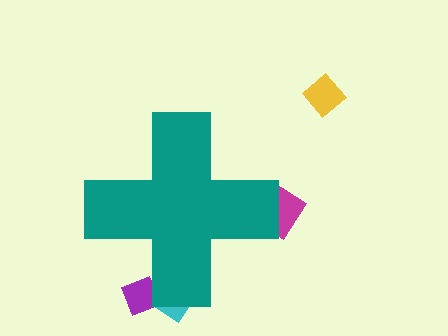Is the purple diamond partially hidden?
Yes, the purple diamond is partially hidden behind the teal cross.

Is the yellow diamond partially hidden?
No, the yellow diamond is fully visible.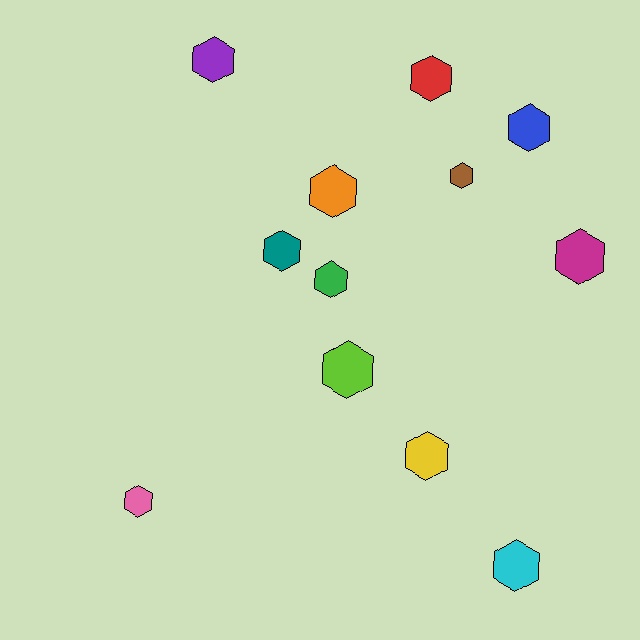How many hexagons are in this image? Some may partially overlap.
There are 12 hexagons.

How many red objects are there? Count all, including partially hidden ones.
There is 1 red object.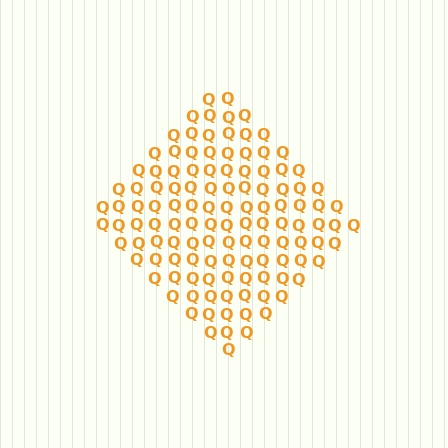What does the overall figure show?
The overall figure shows a diamond.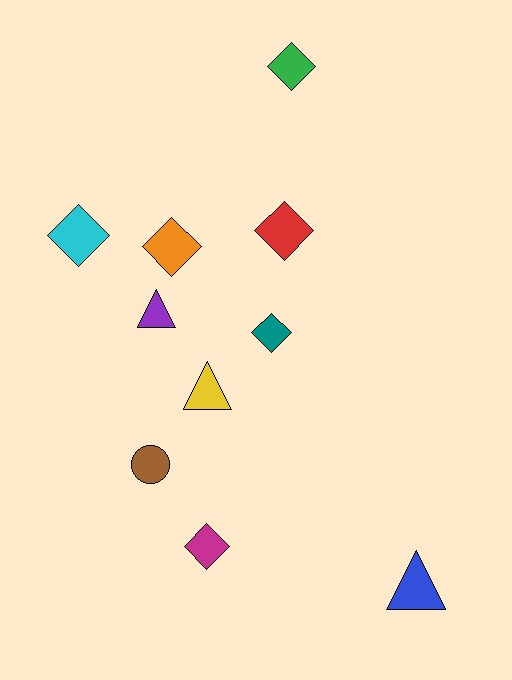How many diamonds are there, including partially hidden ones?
There are 6 diamonds.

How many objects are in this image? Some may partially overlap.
There are 10 objects.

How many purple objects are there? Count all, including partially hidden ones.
There is 1 purple object.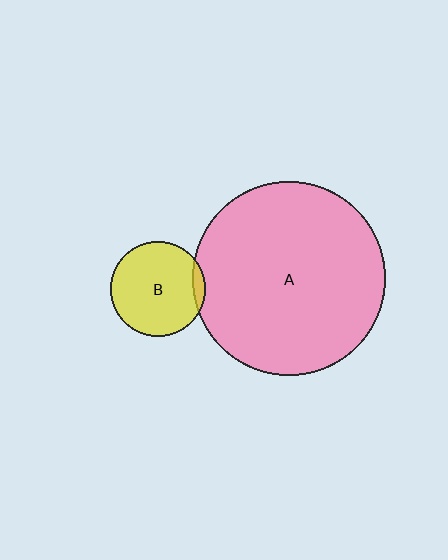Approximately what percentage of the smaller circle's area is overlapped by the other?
Approximately 5%.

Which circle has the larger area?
Circle A (pink).